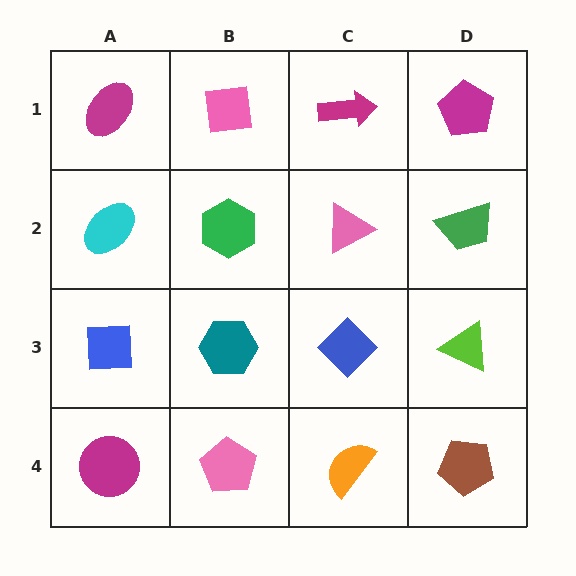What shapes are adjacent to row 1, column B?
A green hexagon (row 2, column B), a magenta ellipse (row 1, column A), a magenta arrow (row 1, column C).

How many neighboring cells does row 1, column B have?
3.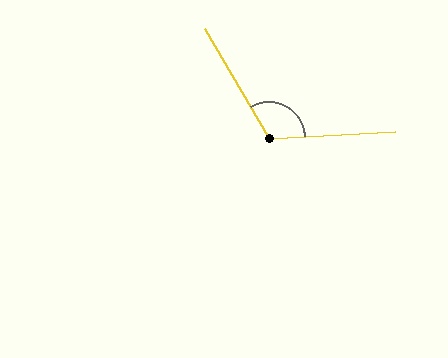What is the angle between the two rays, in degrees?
Approximately 117 degrees.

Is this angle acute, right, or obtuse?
It is obtuse.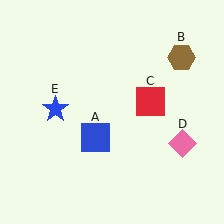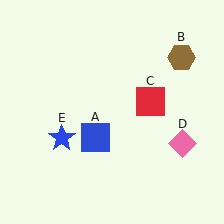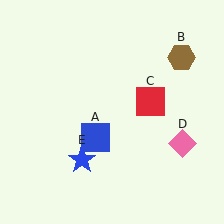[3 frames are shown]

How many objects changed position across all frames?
1 object changed position: blue star (object E).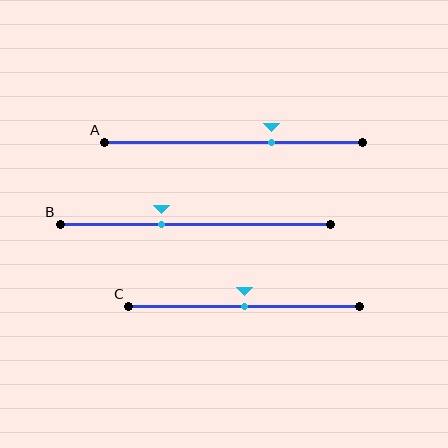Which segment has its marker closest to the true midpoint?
Segment C has its marker closest to the true midpoint.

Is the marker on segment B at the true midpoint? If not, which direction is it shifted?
No, the marker on segment B is shifted to the left by about 12% of the segment length.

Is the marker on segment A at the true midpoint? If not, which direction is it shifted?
No, the marker on segment A is shifted to the right by about 15% of the segment length.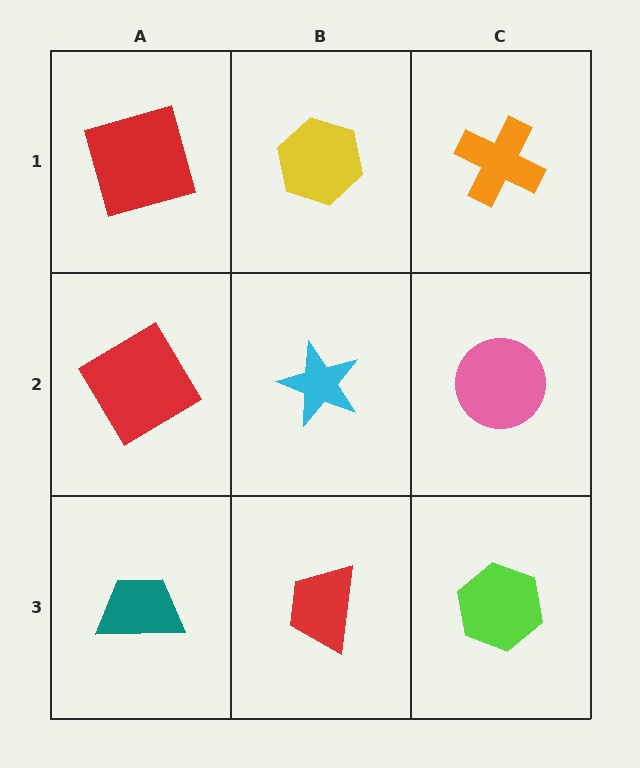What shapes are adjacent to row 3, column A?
A red diamond (row 2, column A), a red trapezoid (row 3, column B).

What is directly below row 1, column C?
A pink circle.